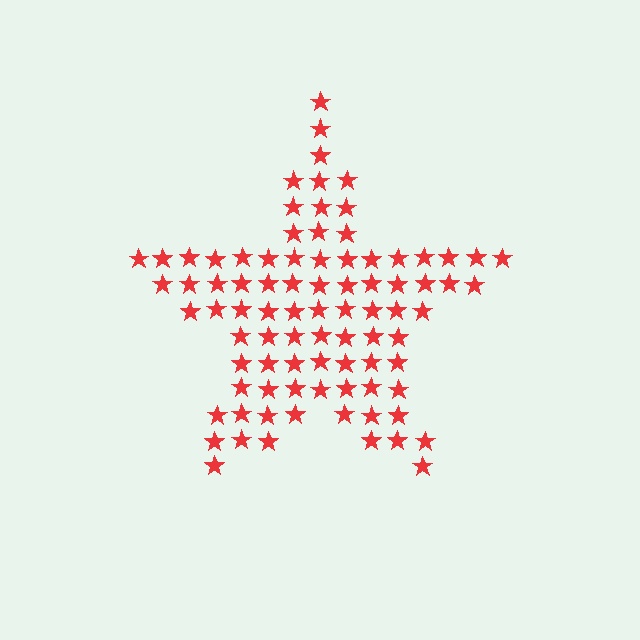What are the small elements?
The small elements are stars.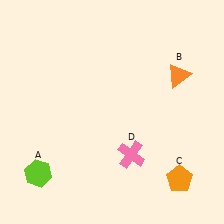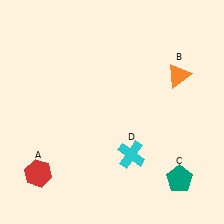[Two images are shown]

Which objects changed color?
A changed from lime to red. C changed from orange to teal. D changed from pink to cyan.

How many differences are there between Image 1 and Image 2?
There are 3 differences between the two images.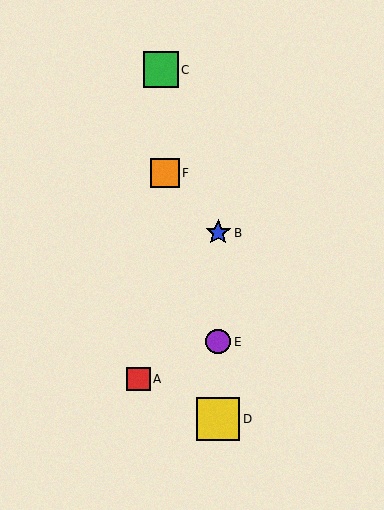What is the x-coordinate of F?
Object F is at x≈165.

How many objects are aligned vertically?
3 objects (B, D, E) are aligned vertically.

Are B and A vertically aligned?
No, B is at x≈218 and A is at x≈139.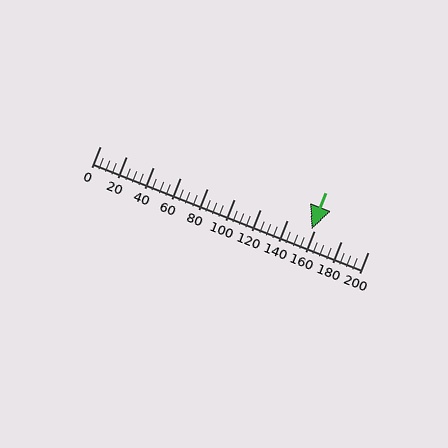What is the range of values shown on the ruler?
The ruler shows values from 0 to 200.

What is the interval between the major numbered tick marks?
The major tick marks are spaced 20 units apart.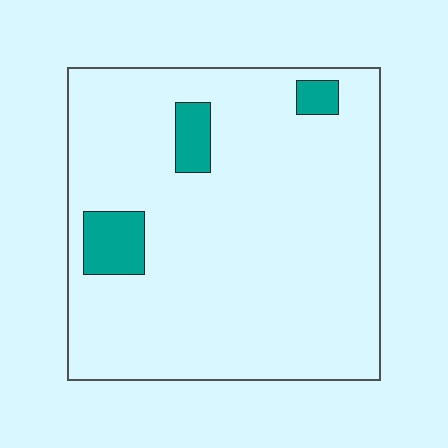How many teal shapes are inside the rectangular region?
3.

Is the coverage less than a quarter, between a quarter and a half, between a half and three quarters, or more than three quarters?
Less than a quarter.